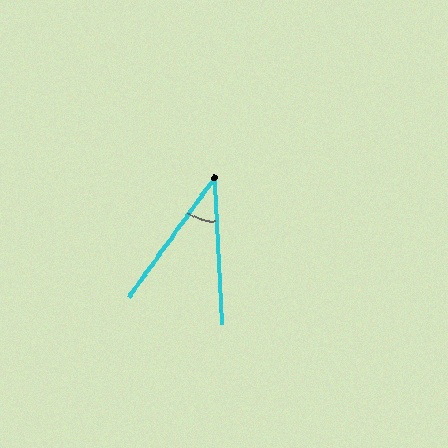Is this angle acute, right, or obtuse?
It is acute.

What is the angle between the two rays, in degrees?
Approximately 39 degrees.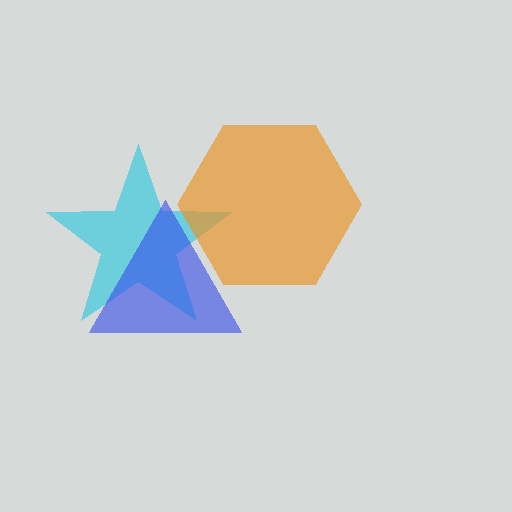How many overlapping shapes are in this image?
There are 3 overlapping shapes in the image.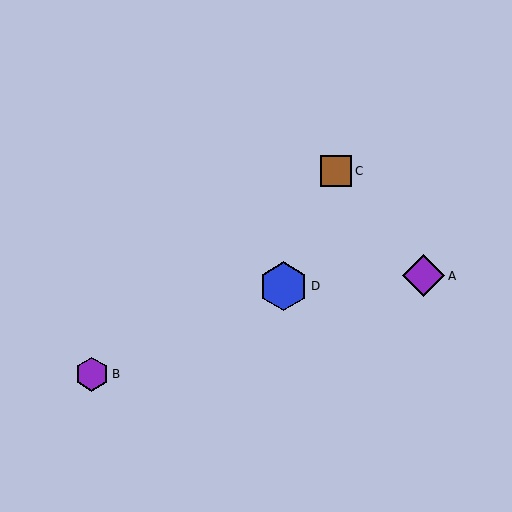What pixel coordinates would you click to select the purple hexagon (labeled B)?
Click at (92, 374) to select the purple hexagon B.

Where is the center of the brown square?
The center of the brown square is at (336, 171).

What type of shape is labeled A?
Shape A is a purple diamond.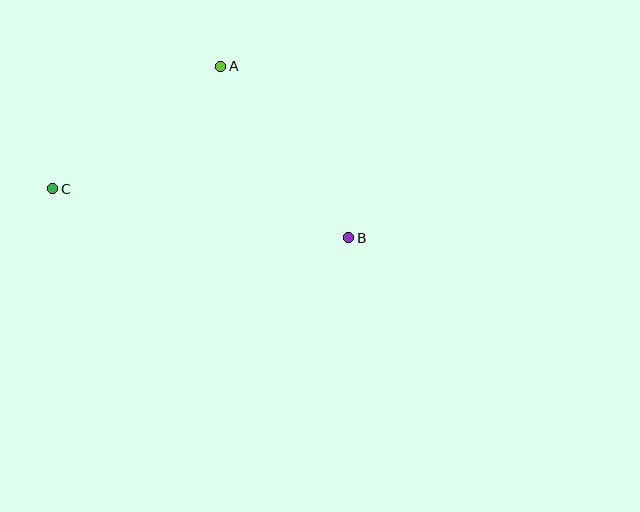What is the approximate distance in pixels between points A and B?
The distance between A and B is approximately 214 pixels.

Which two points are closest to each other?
Points A and C are closest to each other.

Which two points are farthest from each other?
Points B and C are farthest from each other.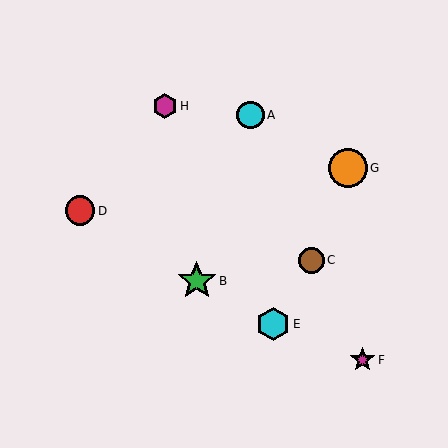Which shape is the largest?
The orange circle (labeled G) is the largest.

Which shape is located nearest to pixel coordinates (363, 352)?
The magenta star (labeled F) at (363, 360) is nearest to that location.